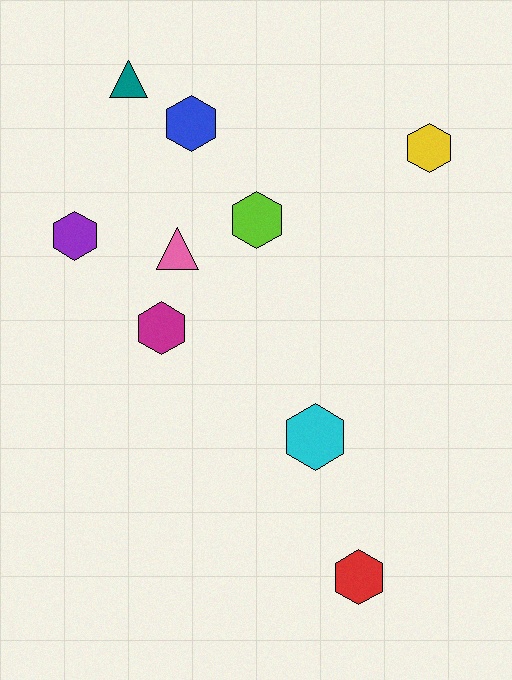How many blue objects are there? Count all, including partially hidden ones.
There is 1 blue object.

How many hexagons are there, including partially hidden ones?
There are 7 hexagons.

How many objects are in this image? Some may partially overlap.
There are 9 objects.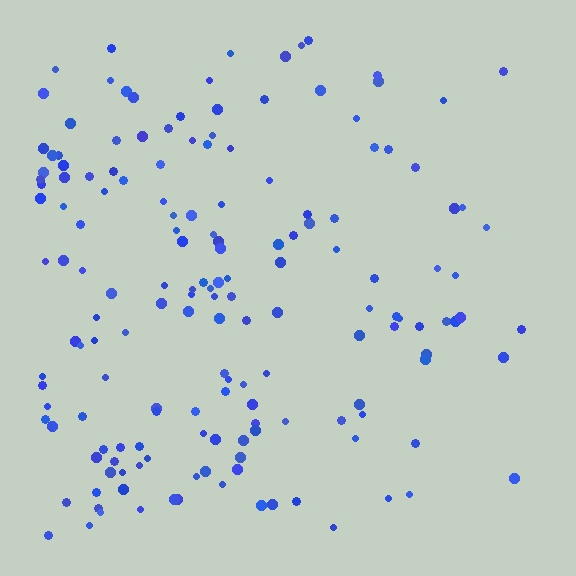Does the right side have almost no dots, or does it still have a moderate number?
Still a moderate number, just noticeably fewer than the left.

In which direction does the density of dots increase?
From right to left, with the left side densest.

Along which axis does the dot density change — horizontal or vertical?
Horizontal.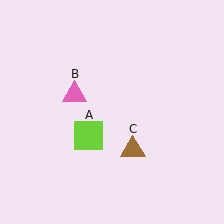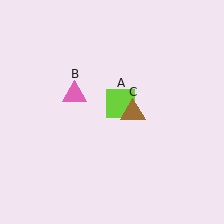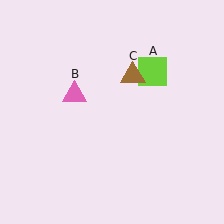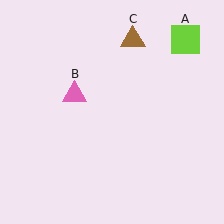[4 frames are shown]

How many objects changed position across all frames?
2 objects changed position: lime square (object A), brown triangle (object C).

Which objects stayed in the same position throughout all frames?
Pink triangle (object B) remained stationary.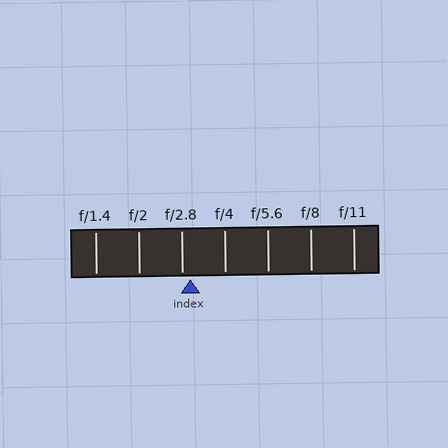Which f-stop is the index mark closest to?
The index mark is closest to f/2.8.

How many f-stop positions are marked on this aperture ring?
There are 7 f-stop positions marked.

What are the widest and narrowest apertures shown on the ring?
The widest aperture shown is f/1.4 and the narrowest is f/11.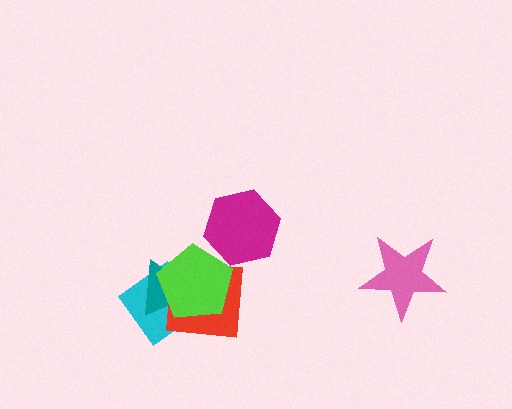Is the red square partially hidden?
Yes, it is partially covered by another shape.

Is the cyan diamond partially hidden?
Yes, it is partially covered by another shape.